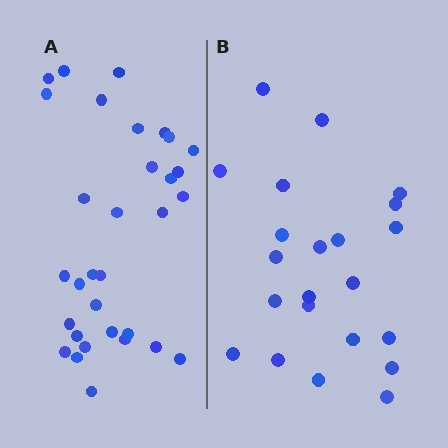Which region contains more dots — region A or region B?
Region A (the left region) has more dots.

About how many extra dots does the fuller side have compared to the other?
Region A has roughly 10 or so more dots than region B.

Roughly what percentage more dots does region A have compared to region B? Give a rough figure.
About 45% more.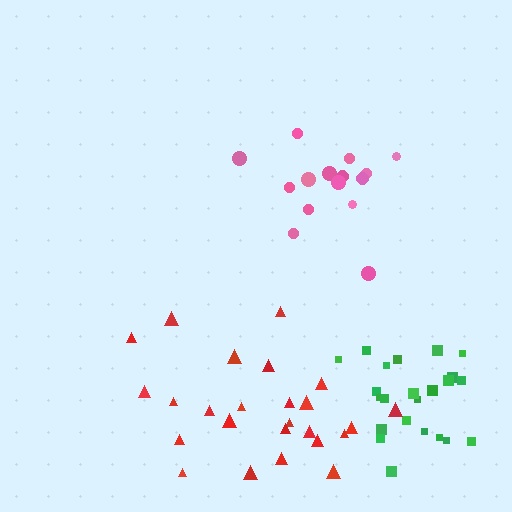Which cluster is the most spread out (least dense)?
Red.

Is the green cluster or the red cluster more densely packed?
Green.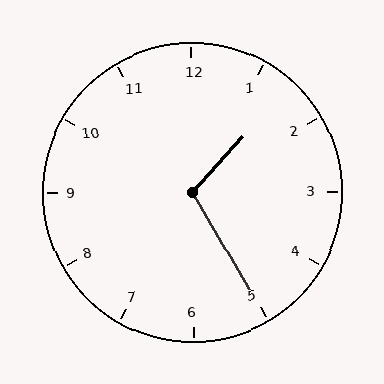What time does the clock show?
1:25.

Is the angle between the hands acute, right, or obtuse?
It is obtuse.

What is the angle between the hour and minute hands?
Approximately 108 degrees.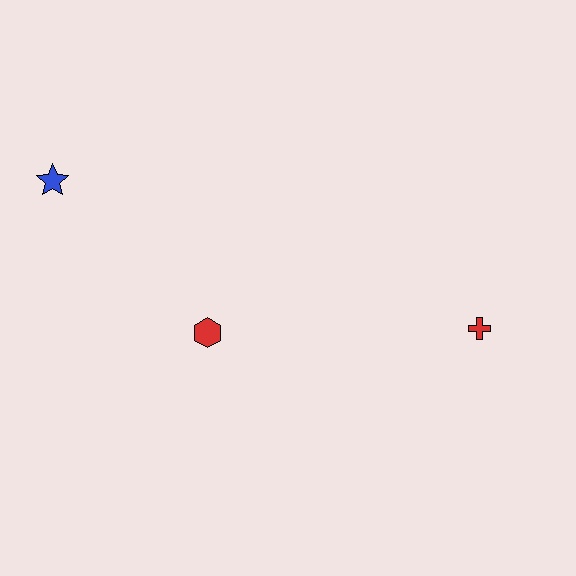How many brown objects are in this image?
There are no brown objects.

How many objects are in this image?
There are 3 objects.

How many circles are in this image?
There are no circles.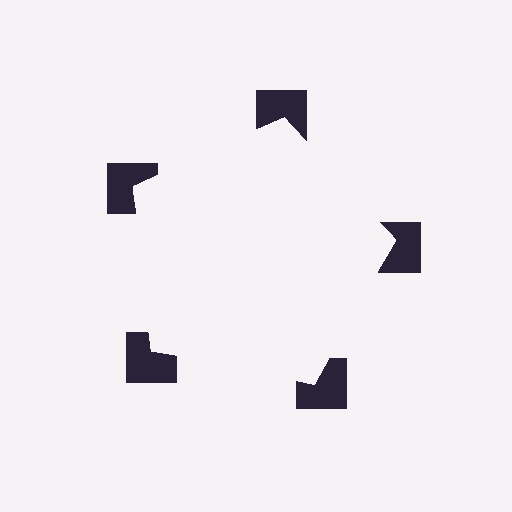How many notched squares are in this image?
There are 5 — one at each vertex of the illusory pentagon.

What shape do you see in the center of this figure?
An illusory pentagon — its edges are inferred from the aligned wedge cuts in the notched squares, not physically drawn.